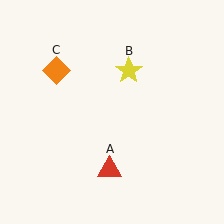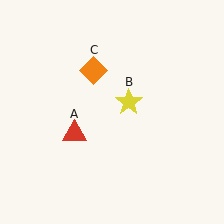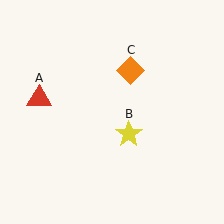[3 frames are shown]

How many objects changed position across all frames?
3 objects changed position: red triangle (object A), yellow star (object B), orange diamond (object C).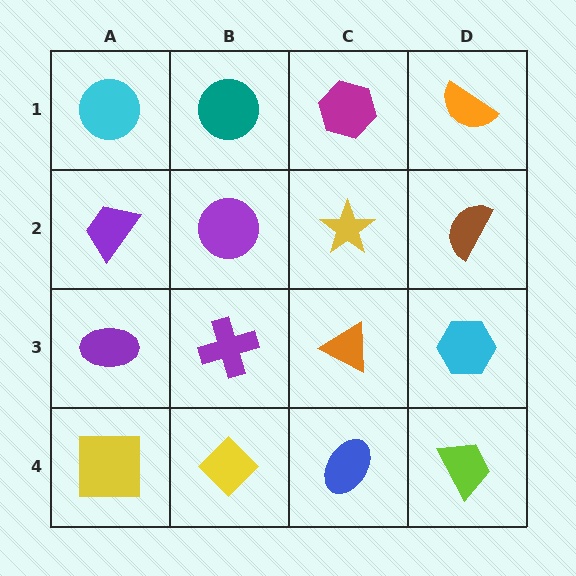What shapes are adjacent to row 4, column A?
A purple ellipse (row 3, column A), a yellow diamond (row 4, column B).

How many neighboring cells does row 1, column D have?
2.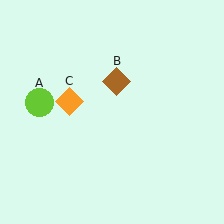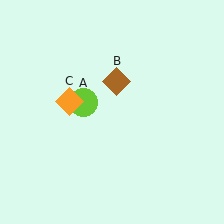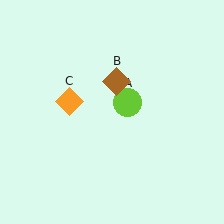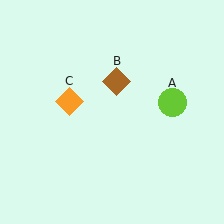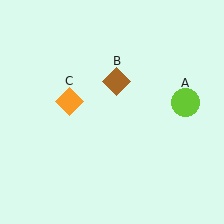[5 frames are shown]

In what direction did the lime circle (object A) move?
The lime circle (object A) moved right.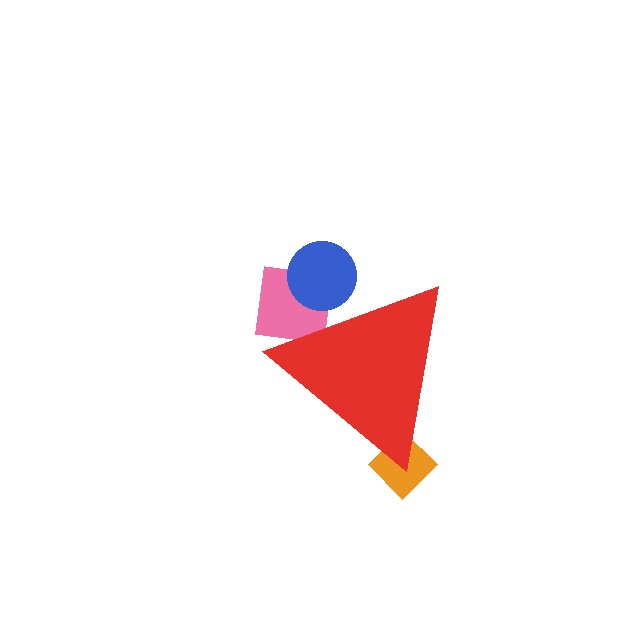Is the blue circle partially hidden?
Yes, the blue circle is partially hidden behind the red triangle.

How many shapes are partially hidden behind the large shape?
3 shapes are partially hidden.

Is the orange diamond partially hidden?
Yes, the orange diamond is partially hidden behind the red triangle.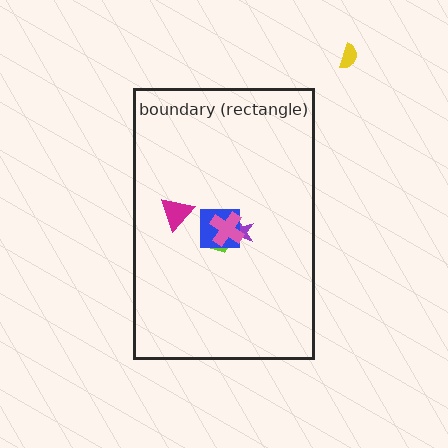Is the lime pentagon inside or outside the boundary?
Inside.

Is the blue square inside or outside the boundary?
Inside.